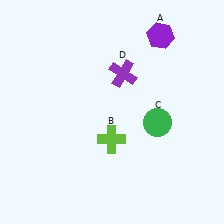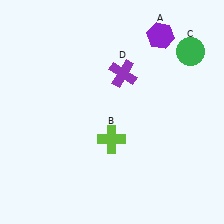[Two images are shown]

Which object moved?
The green circle (C) moved up.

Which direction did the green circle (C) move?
The green circle (C) moved up.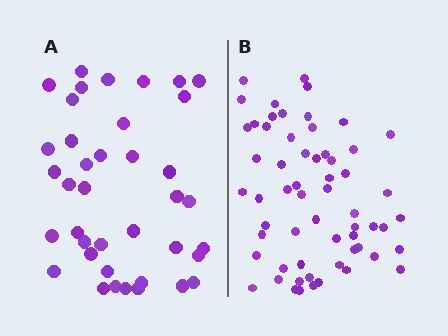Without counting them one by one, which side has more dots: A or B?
Region B (the right region) has more dots.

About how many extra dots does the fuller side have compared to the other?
Region B has approximately 20 more dots than region A.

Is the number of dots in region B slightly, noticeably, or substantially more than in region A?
Region B has substantially more. The ratio is roughly 1.5 to 1.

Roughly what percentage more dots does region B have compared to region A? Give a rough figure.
About 55% more.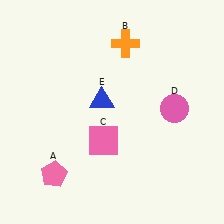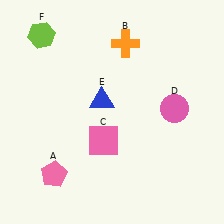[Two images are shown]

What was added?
A lime hexagon (F) was added in Image 2.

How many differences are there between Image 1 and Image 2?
There is 1 difference between the two images.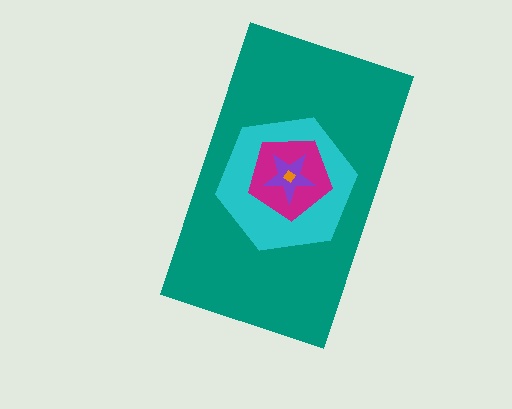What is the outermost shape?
The teal rectangle.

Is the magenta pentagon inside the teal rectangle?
Yes.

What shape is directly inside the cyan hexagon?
The magenta pentagon.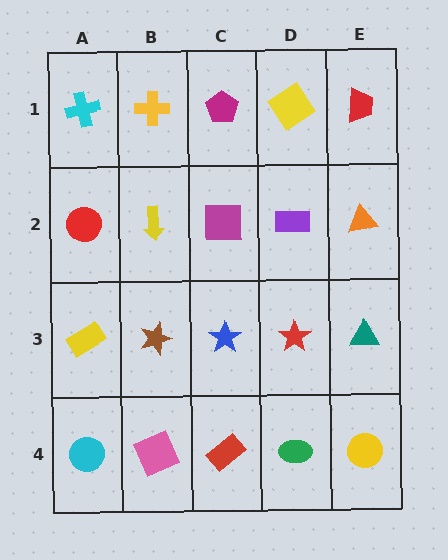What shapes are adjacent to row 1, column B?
A yellow arrow (row 2, column B), a cyan cross (row 1, column A), a magenta pentagon (row 1, column C).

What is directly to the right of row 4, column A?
A pink square.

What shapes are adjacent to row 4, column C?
A blue star (row 3, column C), a pink square (row 4, column B), a green ellipse (row 4, column D).